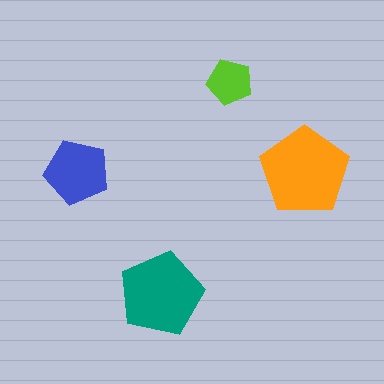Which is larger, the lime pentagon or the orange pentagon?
The orange one.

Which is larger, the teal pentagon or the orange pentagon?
The orange one.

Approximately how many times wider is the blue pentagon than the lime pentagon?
About 1.5 times wider.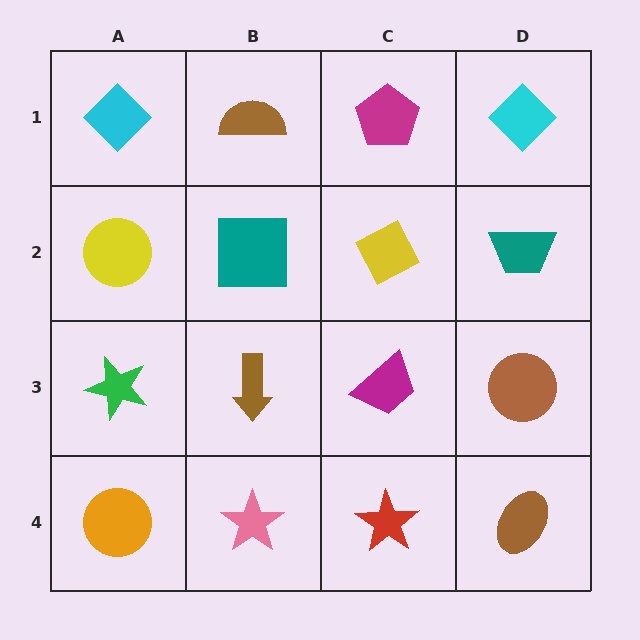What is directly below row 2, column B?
A brown arrow.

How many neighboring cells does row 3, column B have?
4.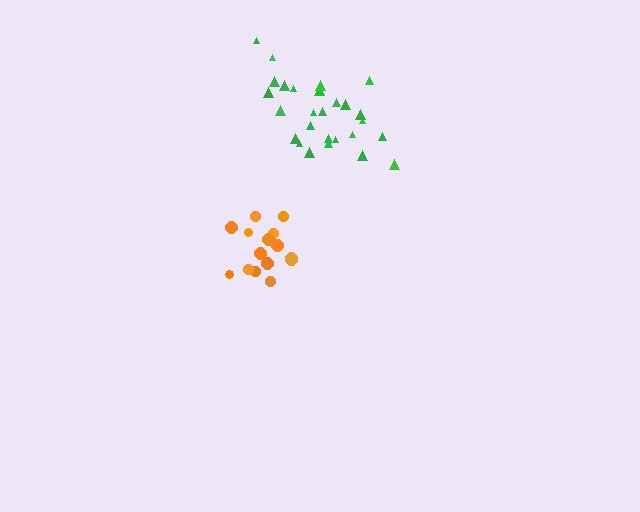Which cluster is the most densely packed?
Orange.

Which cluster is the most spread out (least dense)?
Green.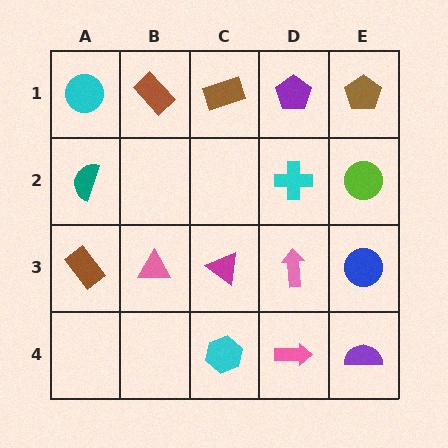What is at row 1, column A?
A cyan circle.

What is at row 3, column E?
A blue circle.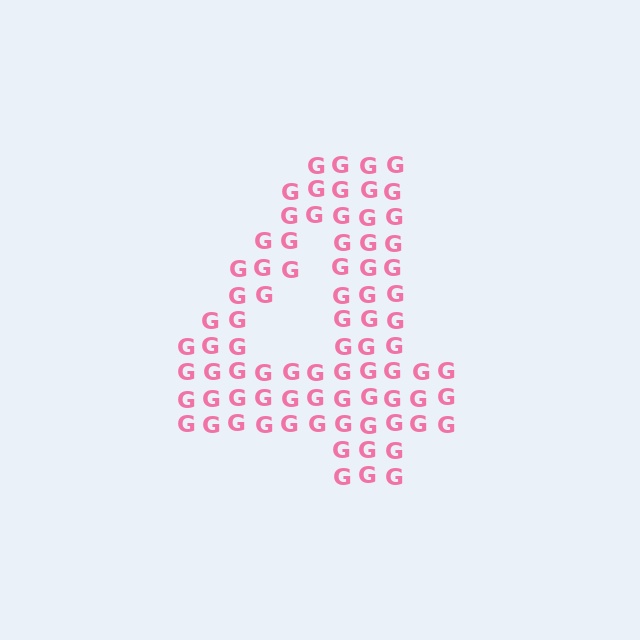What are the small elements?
The small elements are letter G's.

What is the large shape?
The large shape is the digit 4.